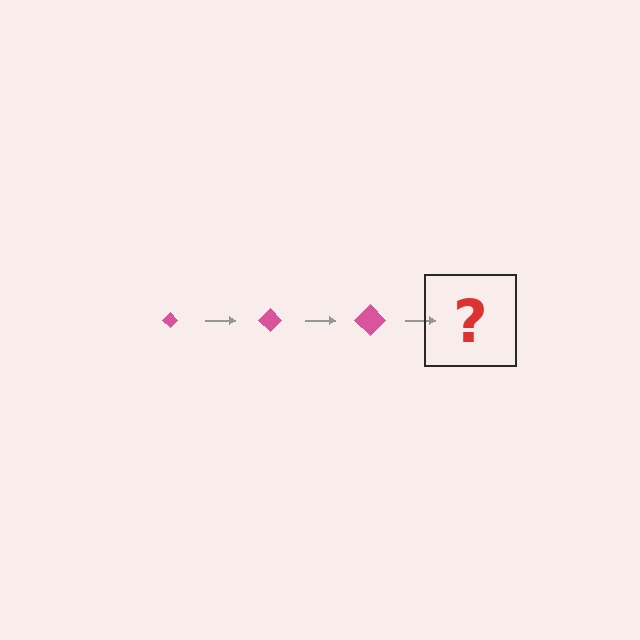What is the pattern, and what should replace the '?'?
The pattern is that the diamond gets progressively larger each step. The '?' should be a pink diamond, larger than the previous one.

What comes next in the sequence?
The next element should be a pink diamond, larger than the previous one.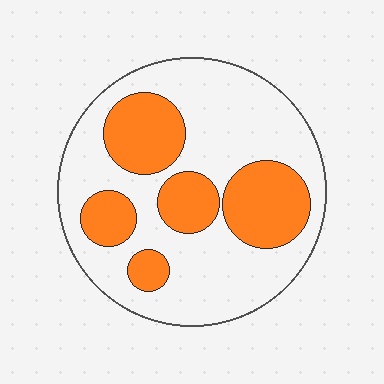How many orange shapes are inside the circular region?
5.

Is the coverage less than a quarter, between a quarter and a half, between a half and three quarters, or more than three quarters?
Between a quarter and a half.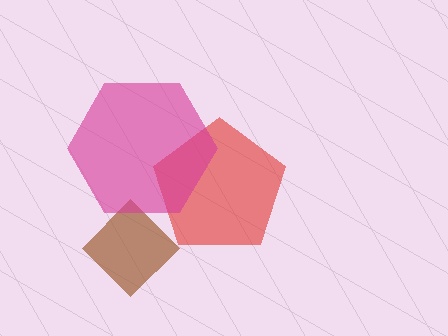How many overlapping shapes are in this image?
There are 3 overlapping shapes in the image.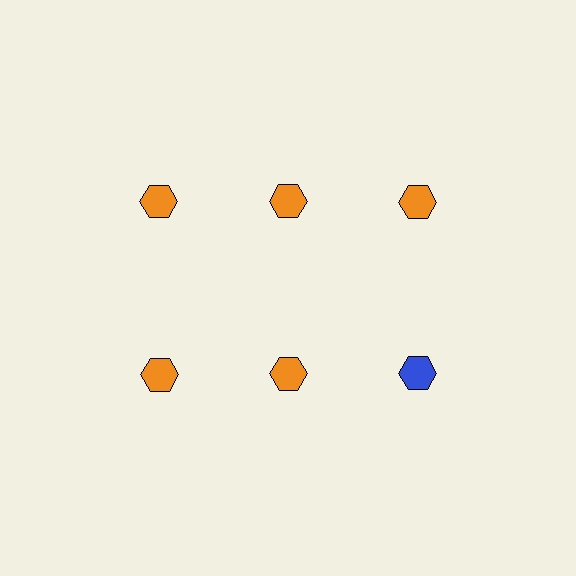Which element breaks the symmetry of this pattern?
The blue hexagon in the second row, center column breaks the symmetry. All other shapes are orange hexagons.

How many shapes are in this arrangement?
There are 6 shapes arranged in a grid pattern.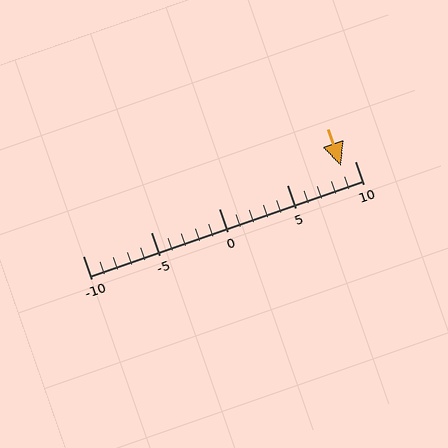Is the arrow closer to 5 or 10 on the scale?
The arrow is closer to 10.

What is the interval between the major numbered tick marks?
The major tick marks are spaced 5 units apart.